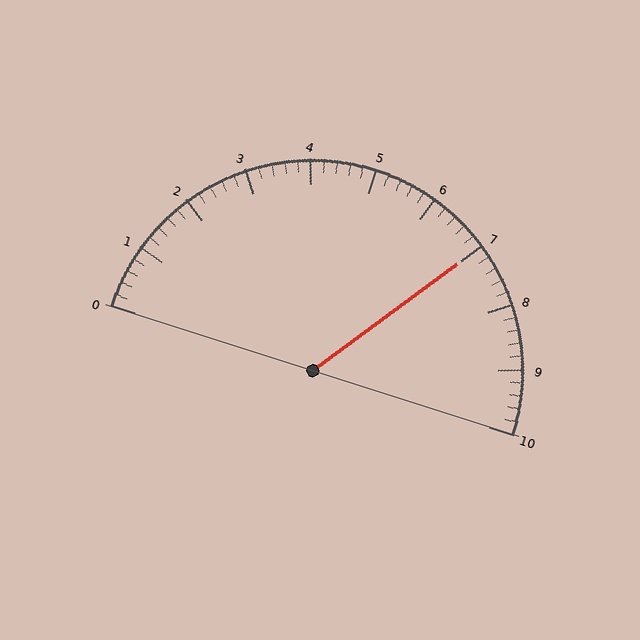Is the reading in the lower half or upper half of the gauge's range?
The reading is in the upper half of the range (0 to 10).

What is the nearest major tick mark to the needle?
The nearest major tick mark is 7.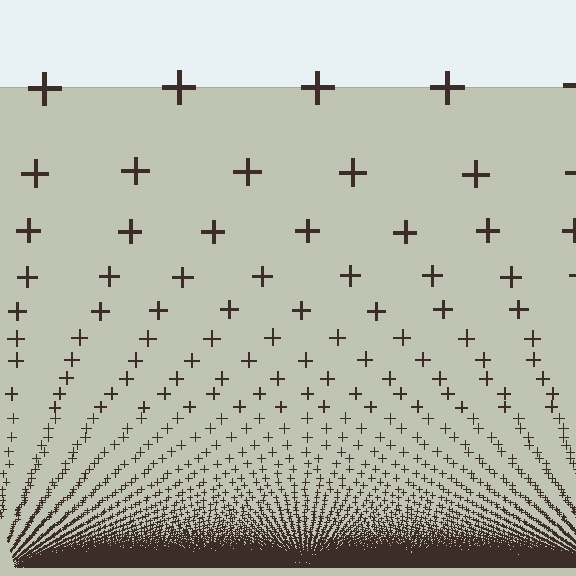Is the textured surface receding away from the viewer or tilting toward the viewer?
The surface appears to tilt toward the viewer. Texture elements get larger and sparser toward the top.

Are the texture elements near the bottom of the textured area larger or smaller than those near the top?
Smaller. The gradient is inverted — elements near the bottom are smaller and denser.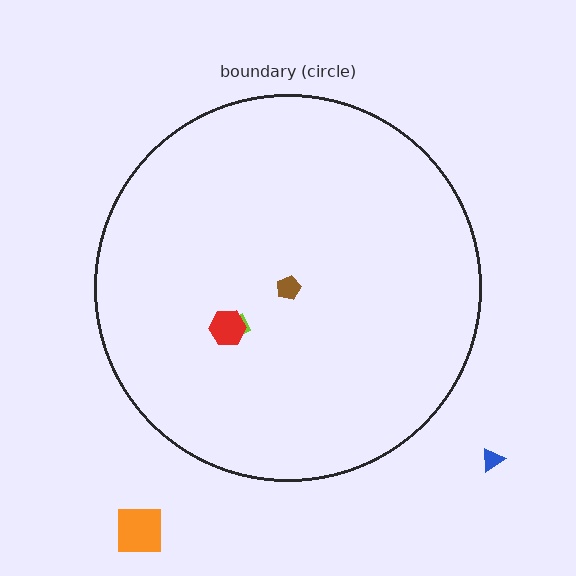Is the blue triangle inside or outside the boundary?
Outside.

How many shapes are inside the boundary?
3 inside, 2 outside.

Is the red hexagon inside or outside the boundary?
Inside.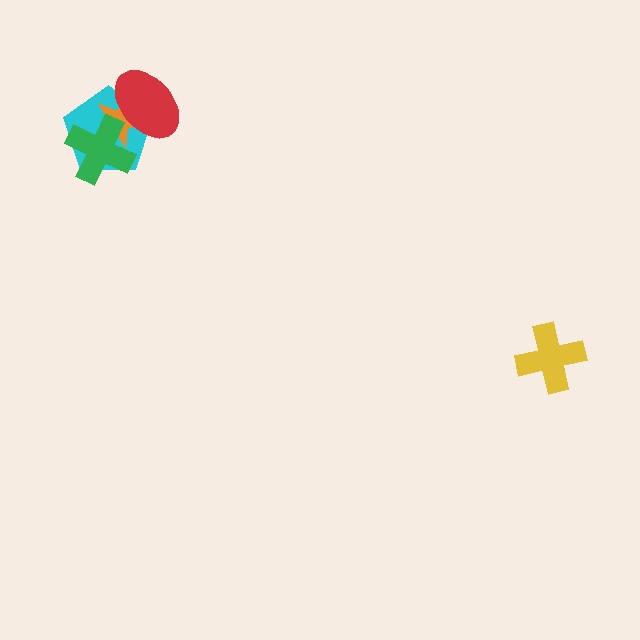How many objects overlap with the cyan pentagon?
3 objects overlap with the cyan pentagon.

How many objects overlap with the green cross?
3 objects overlap with the green cross.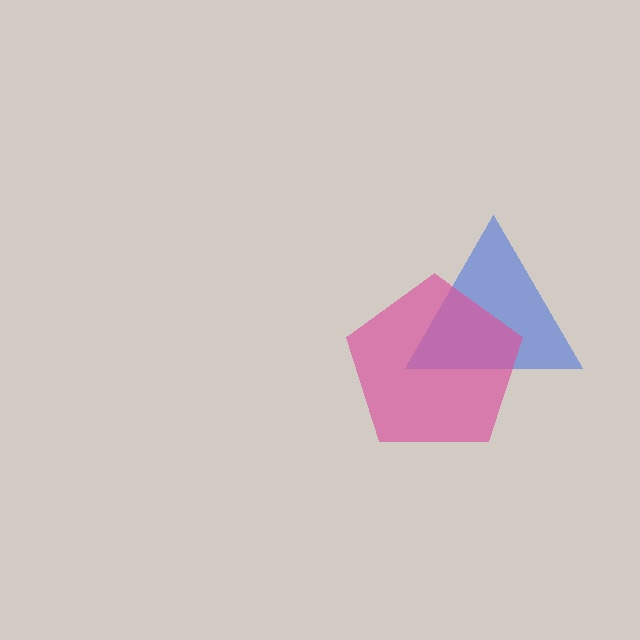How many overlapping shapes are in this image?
There are 2 overlapping shapes in the image.